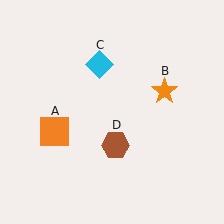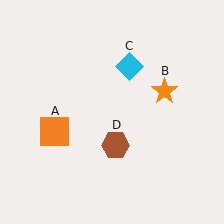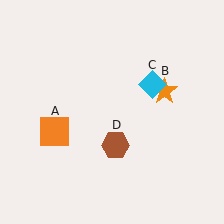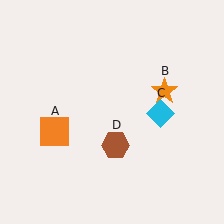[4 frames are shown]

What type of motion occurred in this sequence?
The cyan diamond (object C) rotated clockwise around the center of the scene.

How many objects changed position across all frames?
1 object changed position: cyan diamond (object C).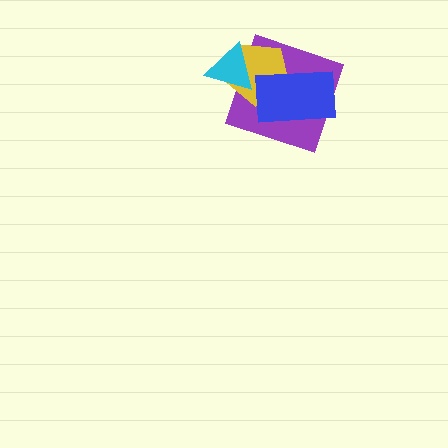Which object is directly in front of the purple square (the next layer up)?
The yellow pentagon is directly in front of the purple square.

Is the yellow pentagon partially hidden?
Yes, it is partially covered by another shape.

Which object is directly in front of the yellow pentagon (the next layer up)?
The blue rectangle is directly in front of the yellow pentagon.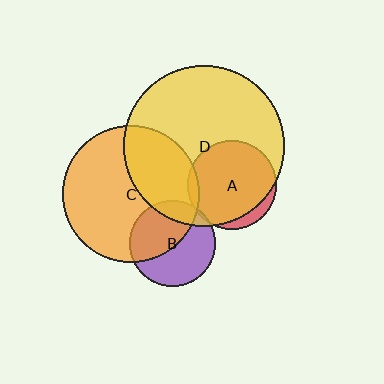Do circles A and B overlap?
Yes.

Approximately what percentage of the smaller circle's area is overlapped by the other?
Approximately 5%.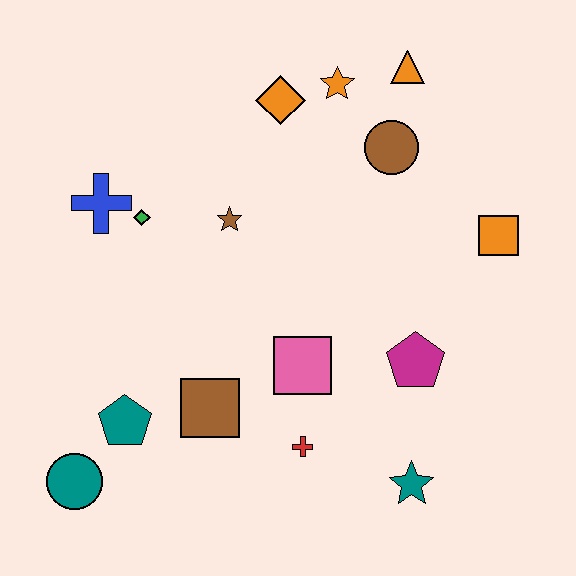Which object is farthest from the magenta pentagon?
The teal circle is farthest from the magenta pentagon.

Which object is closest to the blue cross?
The green diamond is closest to the blue cross.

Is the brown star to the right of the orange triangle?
No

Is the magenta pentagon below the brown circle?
Yes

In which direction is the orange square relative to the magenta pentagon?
The orange square is above the magenta pentagon.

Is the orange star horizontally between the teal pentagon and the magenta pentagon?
Yes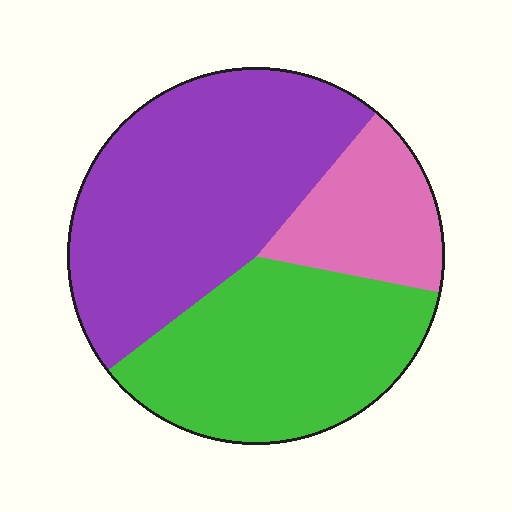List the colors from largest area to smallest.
From largest to smallest: purple, green, pink.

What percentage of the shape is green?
Green covers roughly 35% of the shape.